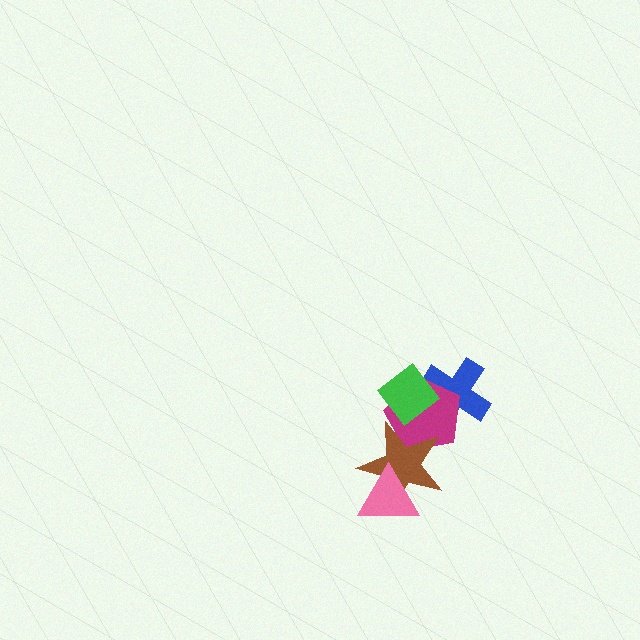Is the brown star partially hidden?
Yes, it is partially covered by another shape.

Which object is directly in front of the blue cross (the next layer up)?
The magenta pentagon is directly in front of the blue cross.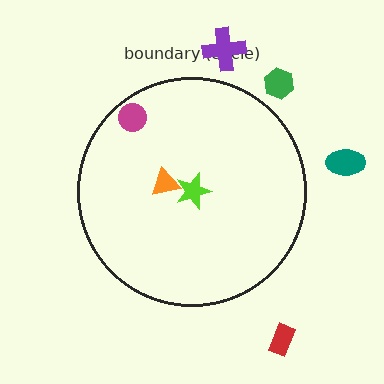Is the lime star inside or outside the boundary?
Inside.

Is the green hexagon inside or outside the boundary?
Outside.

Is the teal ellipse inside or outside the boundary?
Outside.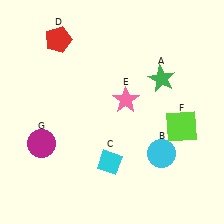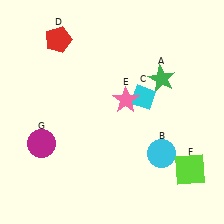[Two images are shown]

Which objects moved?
The objects that moved are: the cyan diamond (C), the lime square (F).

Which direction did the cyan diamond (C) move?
The cyan diamond (C) moved up.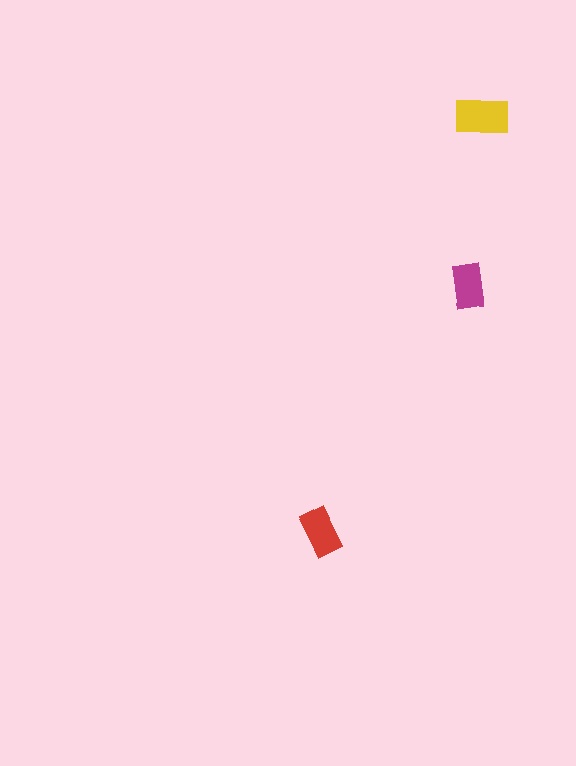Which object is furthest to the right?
The yellow rectangle is rightmost.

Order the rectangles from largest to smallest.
the yellow one, the red one, the magenta one.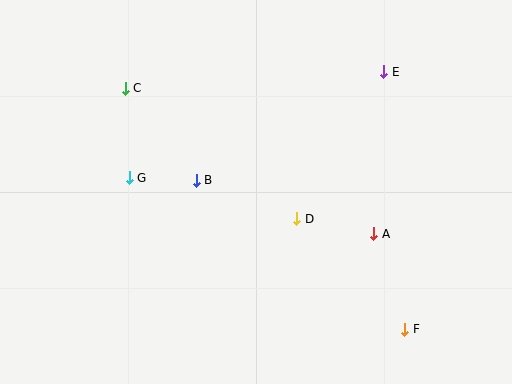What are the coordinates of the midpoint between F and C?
The midpoint between F and C is at (265, 209).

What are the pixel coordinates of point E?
Point E is at (384, 72).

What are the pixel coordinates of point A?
Point A is at (374, 234).